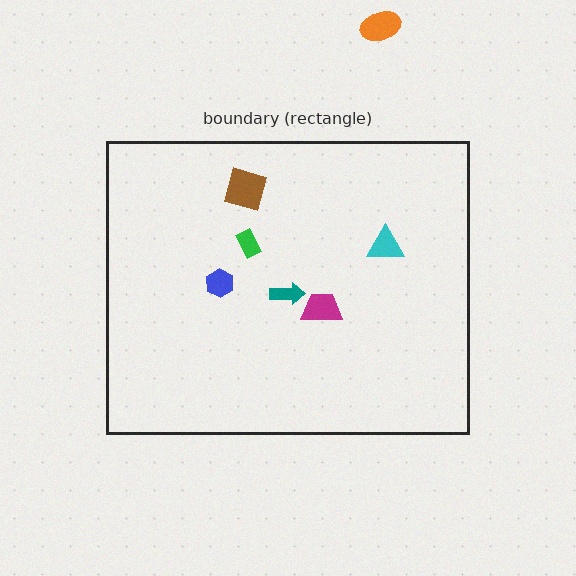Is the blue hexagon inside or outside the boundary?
Inside.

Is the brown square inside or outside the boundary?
Inside.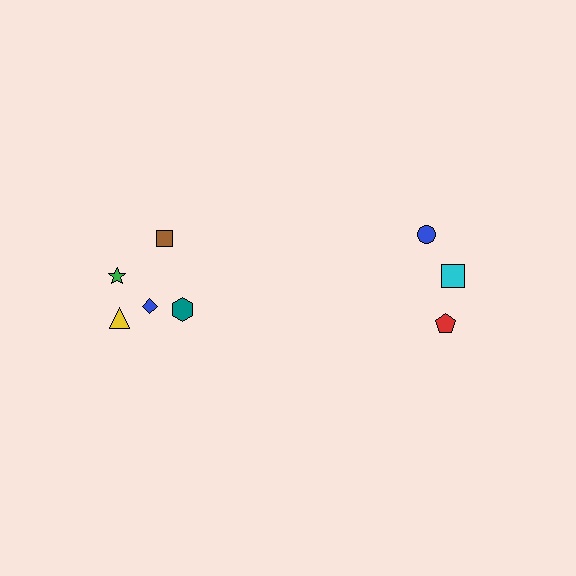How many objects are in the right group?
There are 3 objects.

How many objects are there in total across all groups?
There are 8 objects.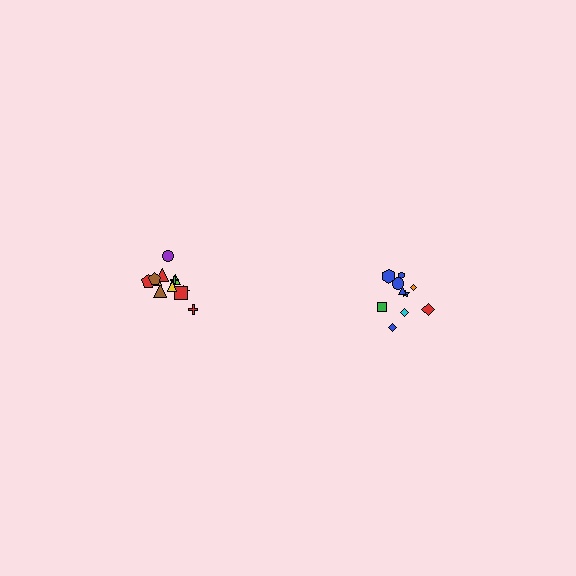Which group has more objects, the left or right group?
The left group.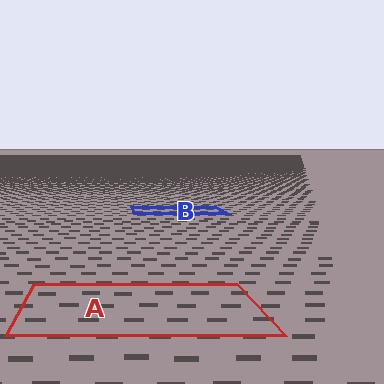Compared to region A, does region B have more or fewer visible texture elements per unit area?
Region B has more texture elements per unit area — they are packed more densely because it is farther away.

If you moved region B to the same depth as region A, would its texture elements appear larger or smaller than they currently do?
They would appear larger. At a closer depth, the same texture elements are projected at a bigger on-screen size.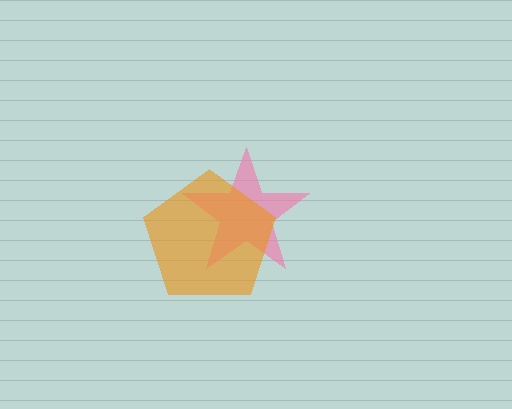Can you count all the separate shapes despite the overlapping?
Yes, there are 2 separate shapes.